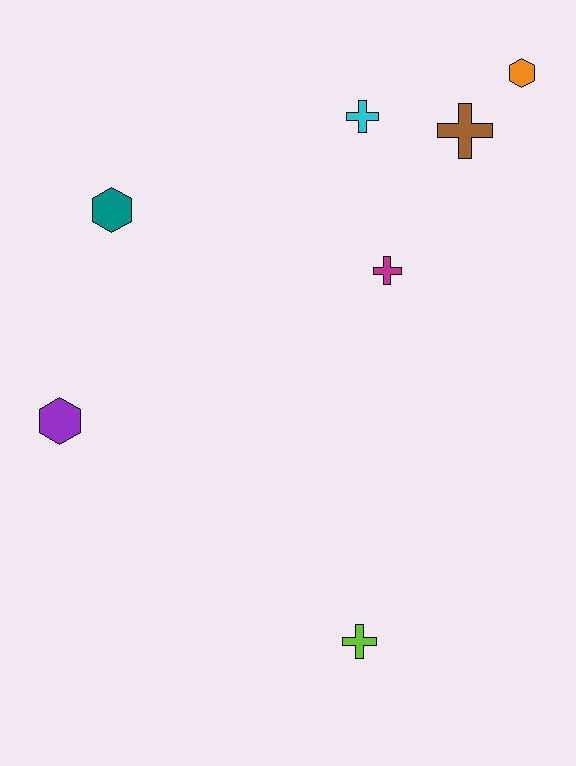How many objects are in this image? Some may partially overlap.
There are 7 objects.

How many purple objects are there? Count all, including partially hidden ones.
There is 1 purple object.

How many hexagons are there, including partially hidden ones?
There are 3 hexagons.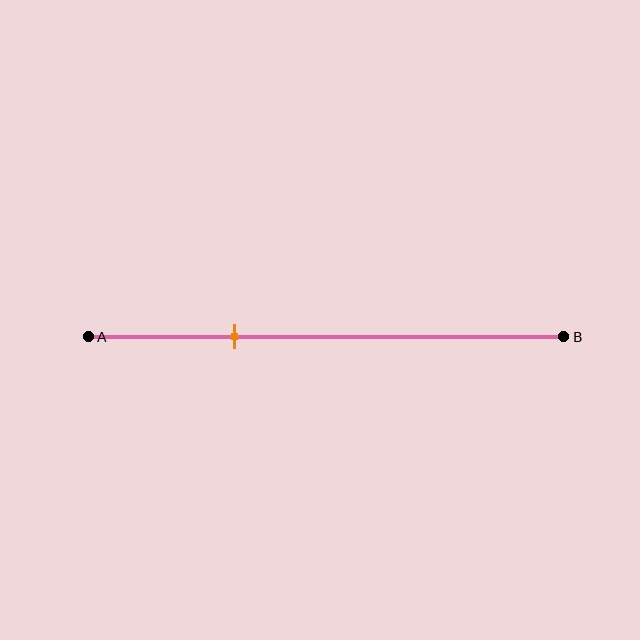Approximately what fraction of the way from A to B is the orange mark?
The orange mark is approximately 30% of the way from A to B.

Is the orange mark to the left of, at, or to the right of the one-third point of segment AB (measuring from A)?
The orange mark is approximately at the one-third point of segment AB.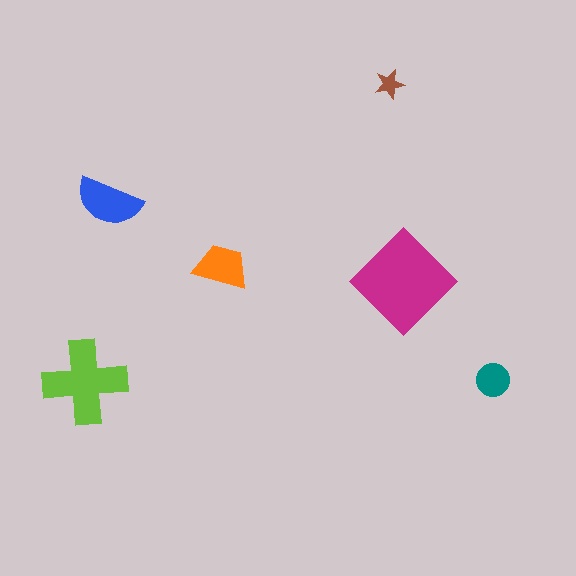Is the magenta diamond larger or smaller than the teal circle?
Larger.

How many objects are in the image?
There are 6 objects in the image.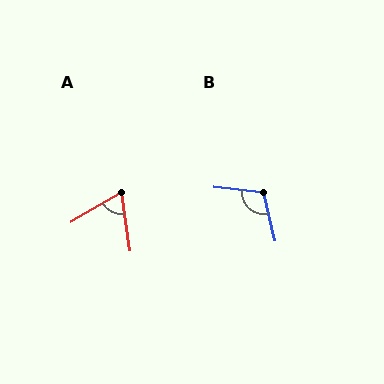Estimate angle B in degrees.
Approximately 109 degrees.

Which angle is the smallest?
A, at approximately 68 degrees.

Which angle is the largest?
B, at approximately 109 degrees.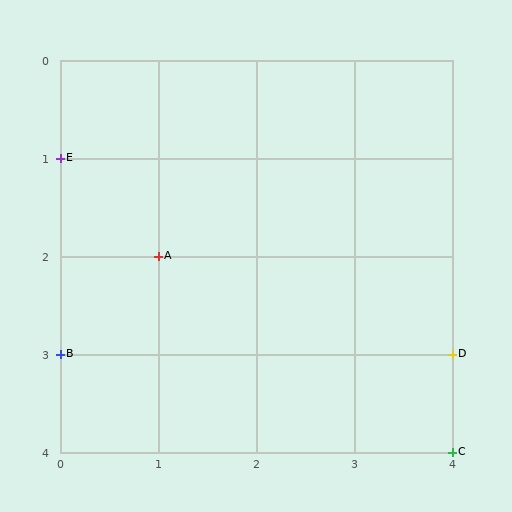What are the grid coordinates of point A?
Point A is at grid coordinates (1, 2).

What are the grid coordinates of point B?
Point B is at grid coordinates (0, 3).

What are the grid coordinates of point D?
Point D is at grid coordinates (4, 3).